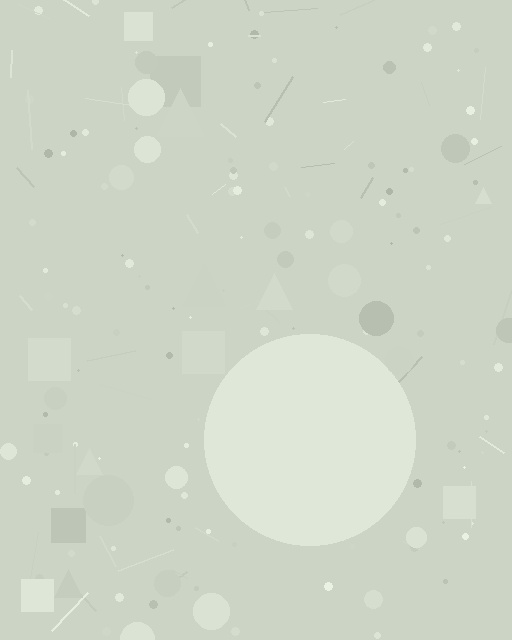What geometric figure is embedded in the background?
A circle is embedded in the background.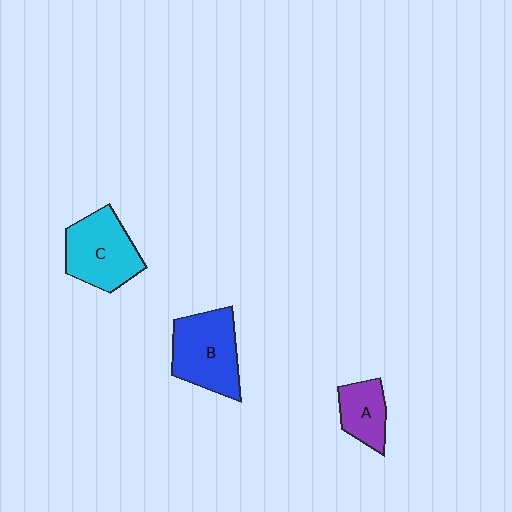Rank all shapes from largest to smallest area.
From largest to smallest: B (blue), C (cyan), A (purple).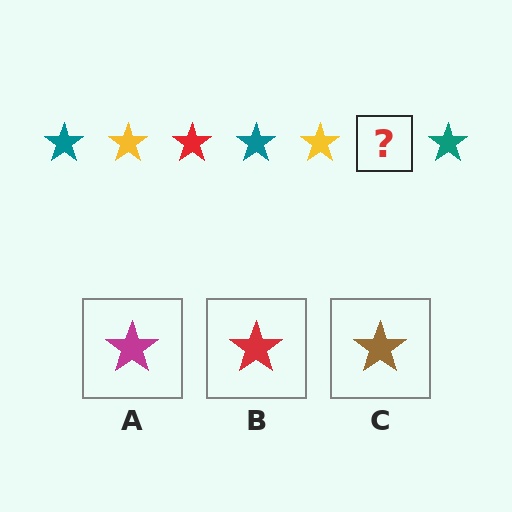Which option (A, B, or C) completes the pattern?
B.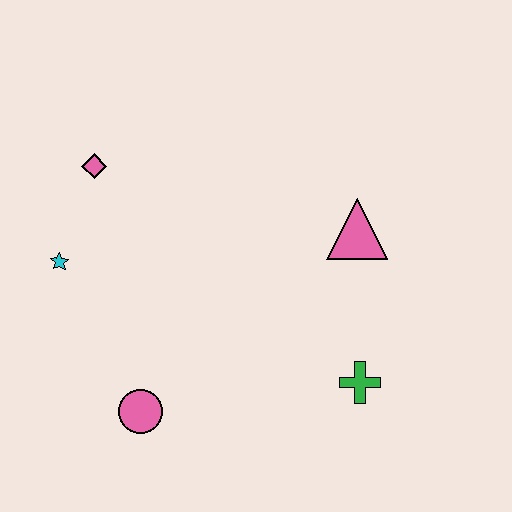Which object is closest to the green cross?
The pink triangle is closest to the green cross.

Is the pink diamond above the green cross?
Yes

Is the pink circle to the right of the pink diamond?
Yes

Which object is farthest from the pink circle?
The pink triangle is farthest from the pink circle.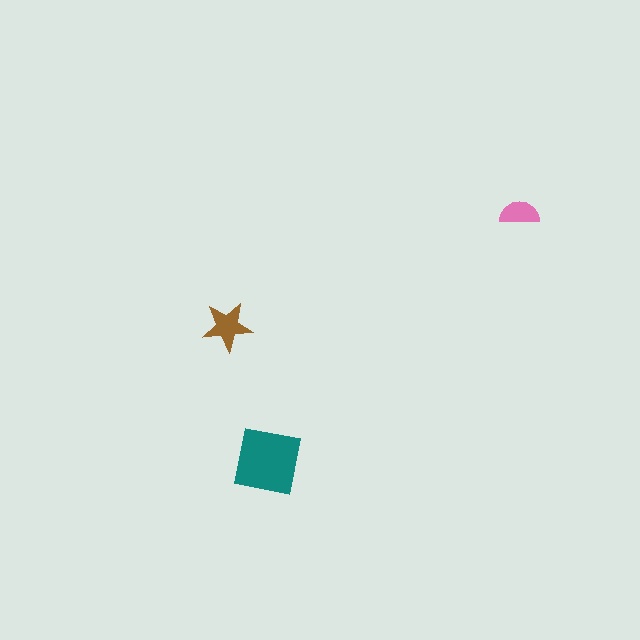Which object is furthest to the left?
The brown star is leftmost.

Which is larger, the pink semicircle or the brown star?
The brown star.